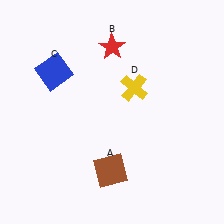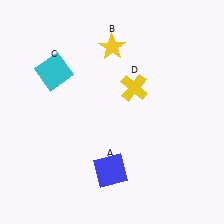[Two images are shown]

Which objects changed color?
A changed from brown to blue. B changed from red to yellow. C changed from blue to cyan.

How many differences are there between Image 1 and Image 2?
There are 3 differences between the two images.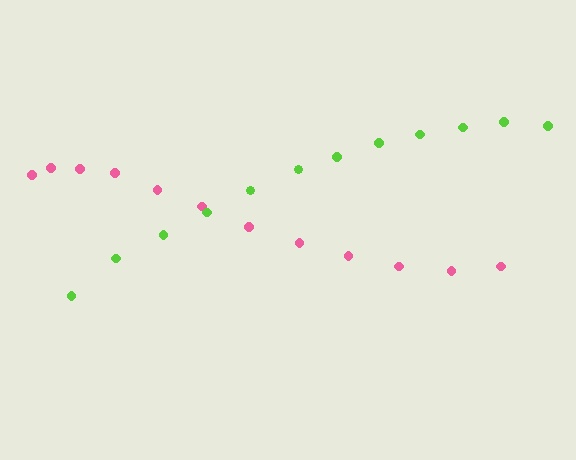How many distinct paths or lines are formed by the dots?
There are 2 distinct paths.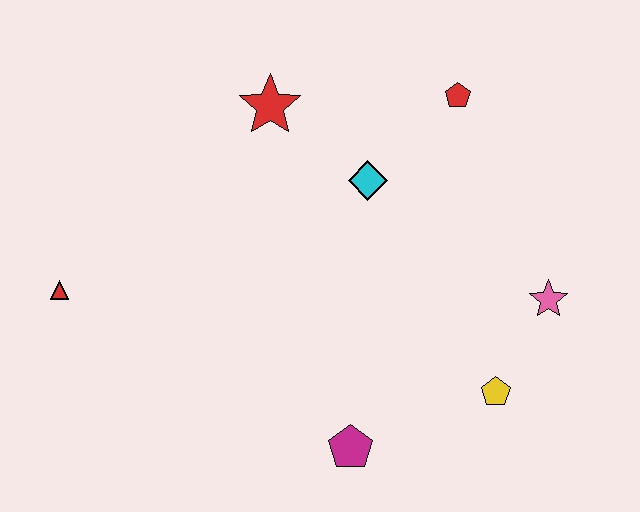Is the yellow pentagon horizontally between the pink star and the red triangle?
Yes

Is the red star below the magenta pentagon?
No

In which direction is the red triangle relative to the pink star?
The red triangle is to the left of the pink star.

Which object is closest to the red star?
The cyan diamond is closest to the red star.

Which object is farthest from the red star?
The yellow pentagon is farthest from the red star.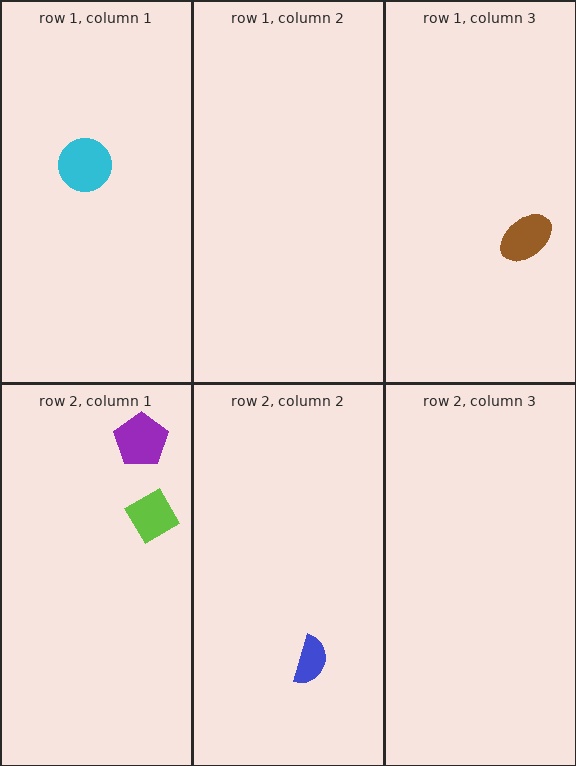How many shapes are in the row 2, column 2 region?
1.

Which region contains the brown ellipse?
The row 1, column 3 region.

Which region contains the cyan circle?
The row 1, column 1 region.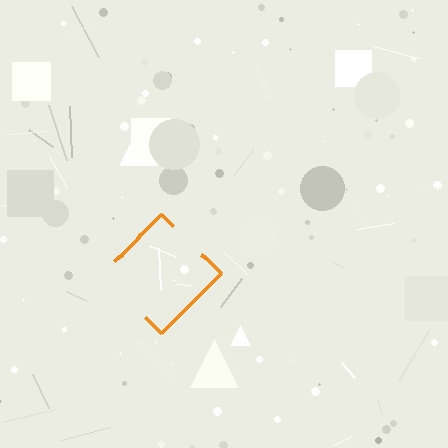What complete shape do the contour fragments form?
The contour fragments form a diamond.